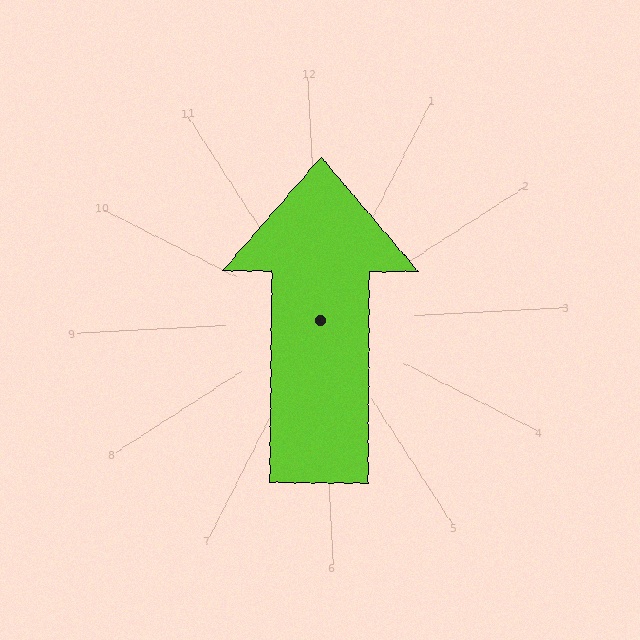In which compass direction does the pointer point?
North.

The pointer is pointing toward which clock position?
Roughly 12 o'clock.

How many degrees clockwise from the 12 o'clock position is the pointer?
Approximately 3 degrees.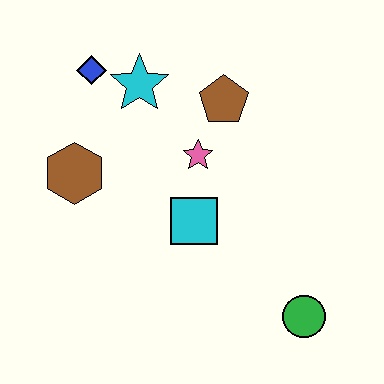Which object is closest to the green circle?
The cyan square is closest to the green circle.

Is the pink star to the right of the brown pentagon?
No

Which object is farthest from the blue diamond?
The green circle is farthest from the blue diamond.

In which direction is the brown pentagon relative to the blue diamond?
The brown pentagon is to the right of the blue diamond.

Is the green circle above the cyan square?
No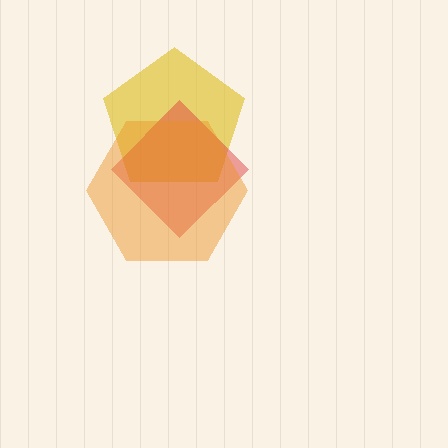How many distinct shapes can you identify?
There are 3 distinct shapes: a yellow pentagon, a red diamond, an orange hexagon.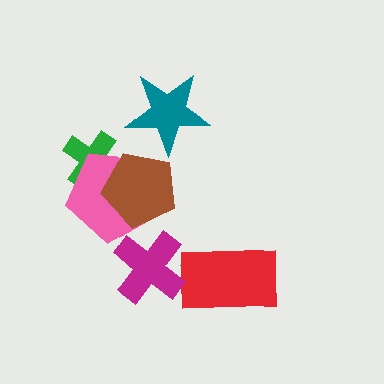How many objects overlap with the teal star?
0 objects overlap with the teal star.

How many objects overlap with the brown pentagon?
2 objects overlap with the brown pentagon.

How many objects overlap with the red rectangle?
0 objects overlap with the red rectangle.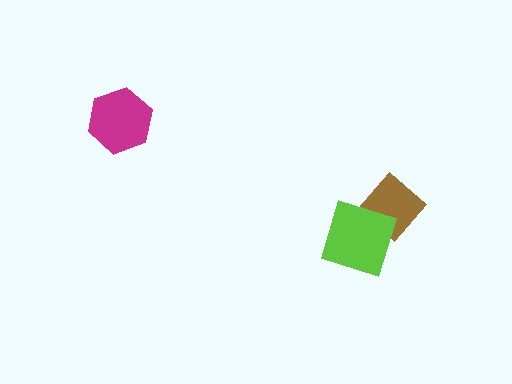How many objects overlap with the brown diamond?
1 object overlaps with the brown diamond.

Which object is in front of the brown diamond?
The lime diamond is in front of the brown diamond.